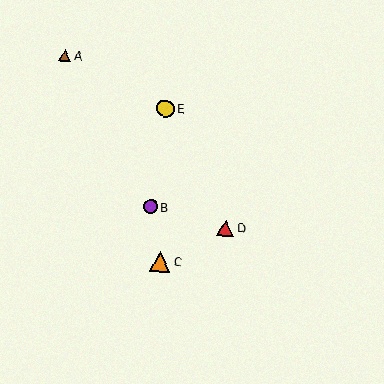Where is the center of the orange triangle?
The center of the orange triangle is at (160, 262).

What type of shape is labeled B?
Shape B is a purple circle.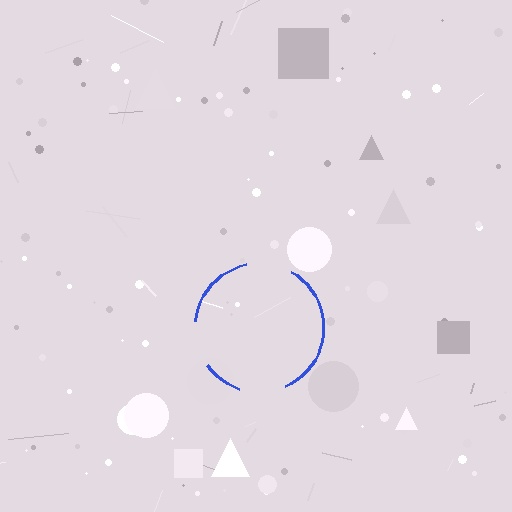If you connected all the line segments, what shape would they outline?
They would outline a circle.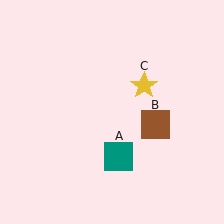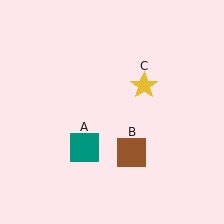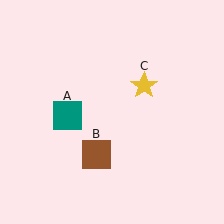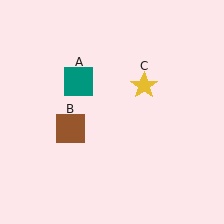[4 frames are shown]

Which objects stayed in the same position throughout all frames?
Yellow star (object C) remained stationary.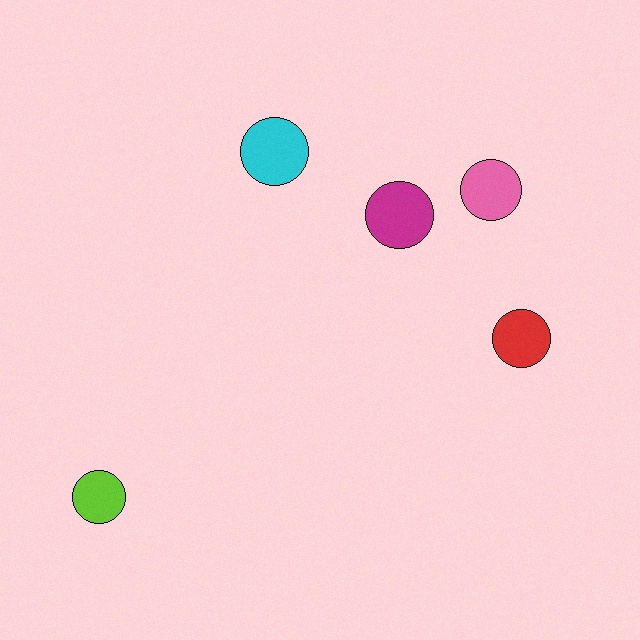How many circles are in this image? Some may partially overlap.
There are 5 circles.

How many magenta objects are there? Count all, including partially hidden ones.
There is 1 magenta object.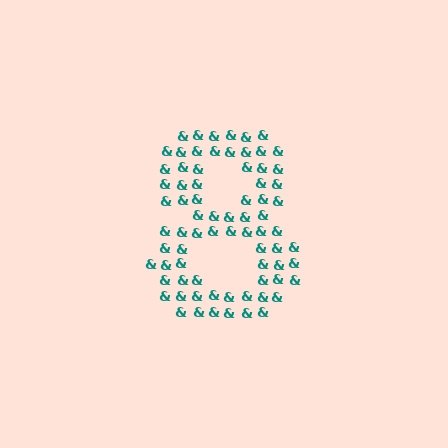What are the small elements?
The small elements are ampersands.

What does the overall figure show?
The overall figure shows the digit 8.